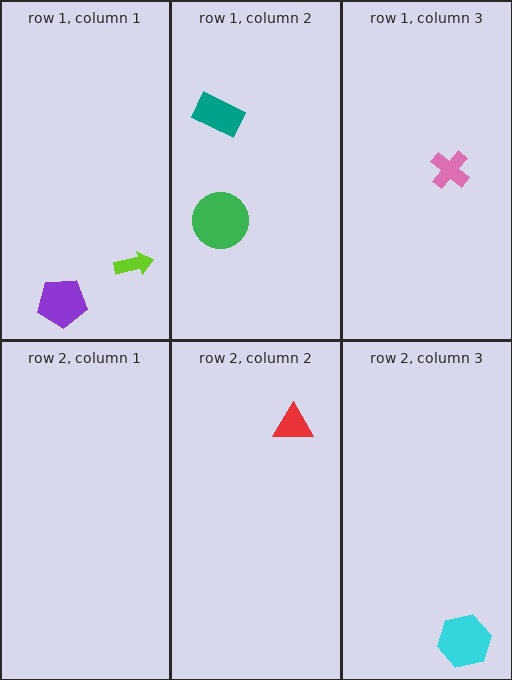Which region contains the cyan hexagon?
The row 2, column 3 region.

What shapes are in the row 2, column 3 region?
The cyan hexagon.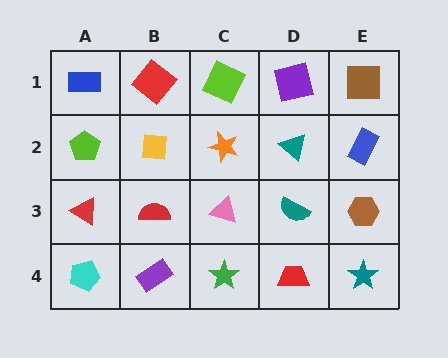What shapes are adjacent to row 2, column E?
A brown square (row 1, column E), a brown hexagon (row 3, column E), a teal triangle (row 2, column D).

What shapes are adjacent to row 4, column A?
A red triangle (row 3, column A), a purple rectangle (row 4, column B).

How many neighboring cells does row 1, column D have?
3.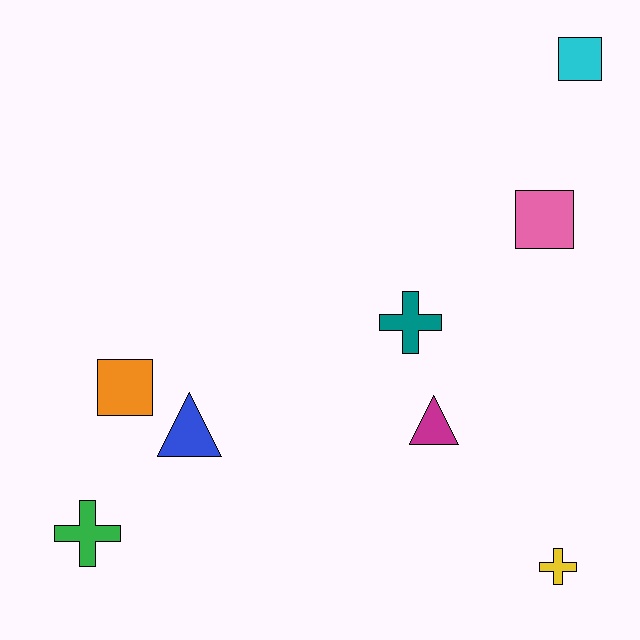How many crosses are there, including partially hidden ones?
There are 3 crosses.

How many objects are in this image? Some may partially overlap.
There are 8 objects.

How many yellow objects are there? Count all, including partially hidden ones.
There is 1 yellow object.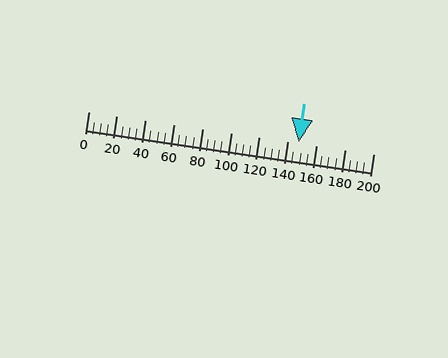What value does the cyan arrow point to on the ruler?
The cyan arrow points to approximately 148.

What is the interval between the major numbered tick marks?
The major tick marks are spaced 20 units apart.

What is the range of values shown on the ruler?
The ruler shows values from 0 to 200.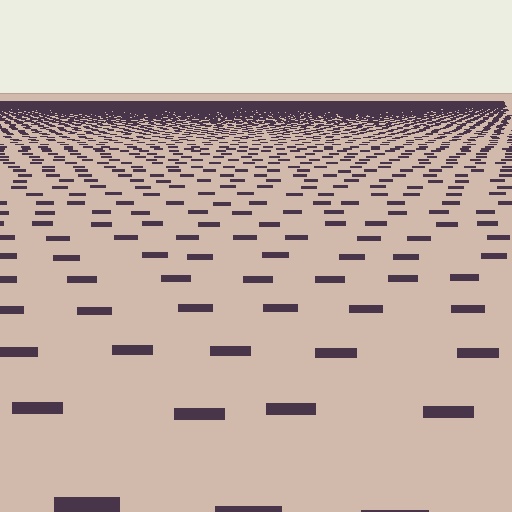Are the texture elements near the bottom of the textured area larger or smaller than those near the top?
Larger. Near the bottom, elements are closer to the viewer and appear at a bigger on-screen size.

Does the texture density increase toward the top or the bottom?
Density increases toward the top.